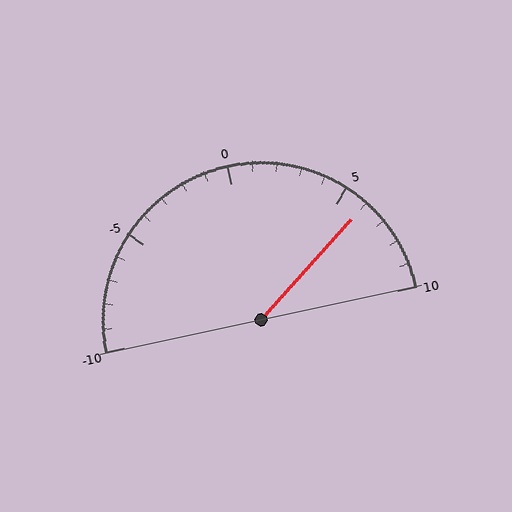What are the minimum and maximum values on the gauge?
The gauge ranges from -10 to 10.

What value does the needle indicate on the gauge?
The needle indicates approximately 6.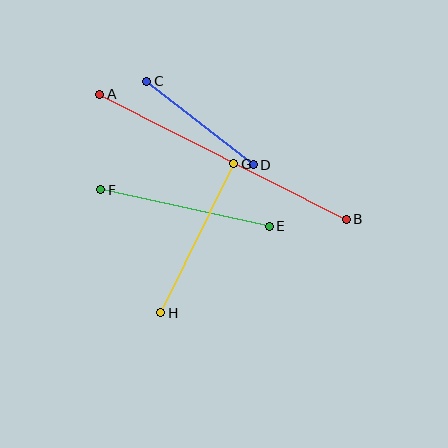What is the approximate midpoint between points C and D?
The midpoint is at approximately (200, 123) pixels.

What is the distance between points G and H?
The distance is approximately 166 pixels.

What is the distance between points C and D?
The distance is approximately 135 pixels.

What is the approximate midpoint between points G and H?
The midpoint is at approximately (197, 238) pixels.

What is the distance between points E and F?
The distance is approximately 172 pixels.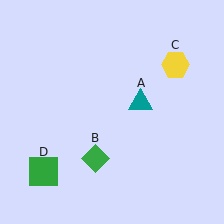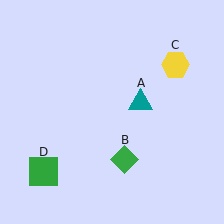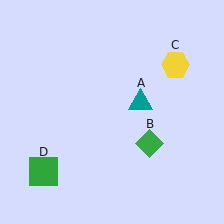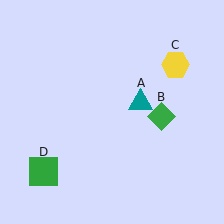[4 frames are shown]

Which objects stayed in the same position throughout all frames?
Teal triangle (object A) and yellow hexagon (object C) and green square (object D) remained stationary.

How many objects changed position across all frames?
1 object changed position: green diamond (object B).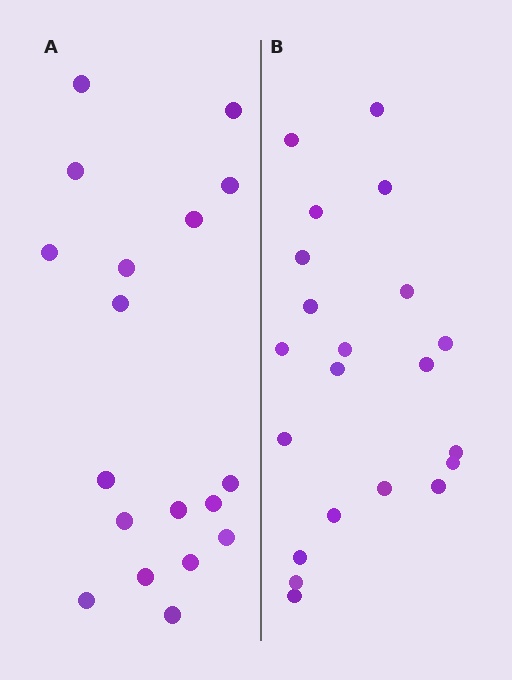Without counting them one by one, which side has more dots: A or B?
Region B (the right region) has more dots.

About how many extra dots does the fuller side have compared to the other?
Region B has just a few more — roughly 2 or 3 more dots than region A.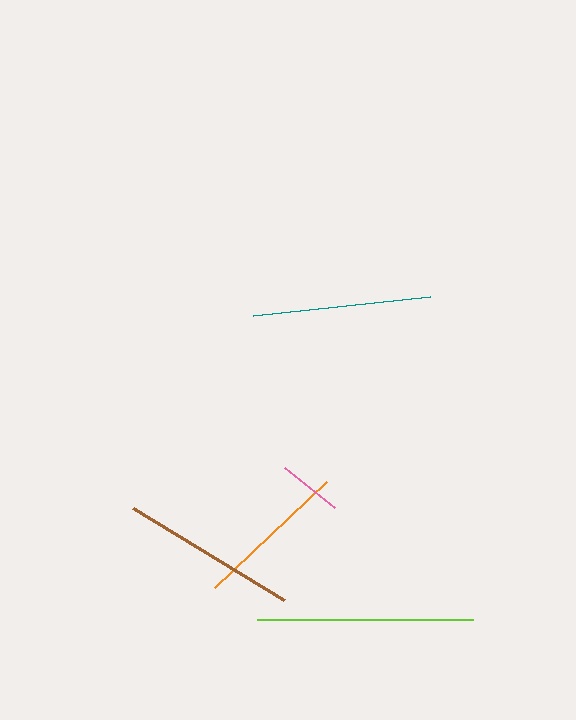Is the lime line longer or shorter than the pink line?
The lime line is longer than the pink line.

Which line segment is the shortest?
The pink line is the shortest at approximately 65 pixels.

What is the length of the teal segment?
The teal segment is approximately 178 pixels long.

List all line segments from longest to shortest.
From longest to shortest: lime, teal, brown, orange, pink.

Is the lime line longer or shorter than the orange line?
The lime line is longer than the orange line.